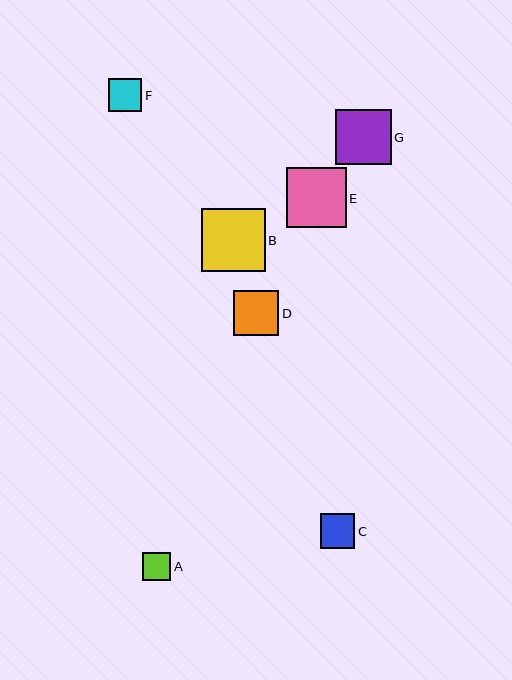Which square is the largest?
Square B is the largest with a size of approximately 64 pixels.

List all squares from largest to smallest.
From largest to smallest: B, E, G, D, C, F, A.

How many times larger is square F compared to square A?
Square F is approximately 1.2 times the size of square A.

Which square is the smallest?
Square A is the smallest with a size of approximately 28 pixels.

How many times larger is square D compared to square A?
Square D is approximately 1.6 times the size of square A.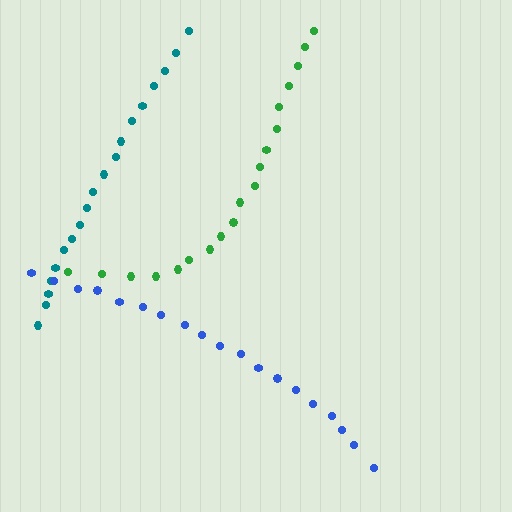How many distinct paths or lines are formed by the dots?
There are 3 distinct paths.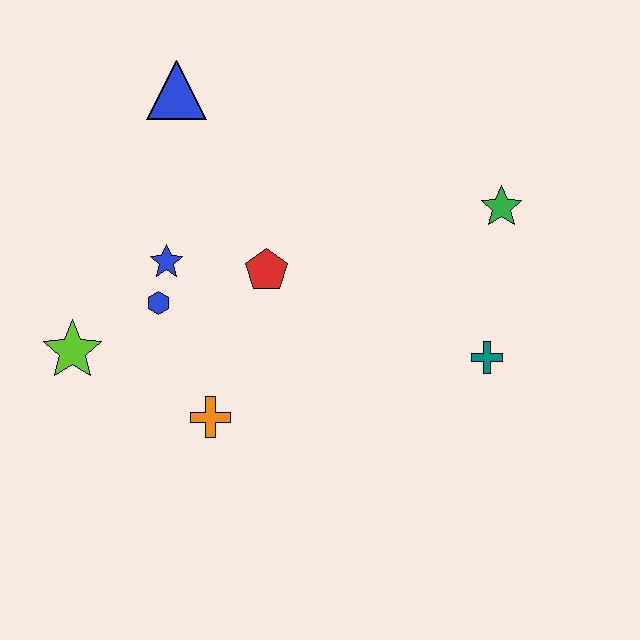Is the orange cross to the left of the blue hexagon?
No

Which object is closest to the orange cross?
The blue hexagon is closest to the orange cross.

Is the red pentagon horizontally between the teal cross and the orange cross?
Yes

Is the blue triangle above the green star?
Yes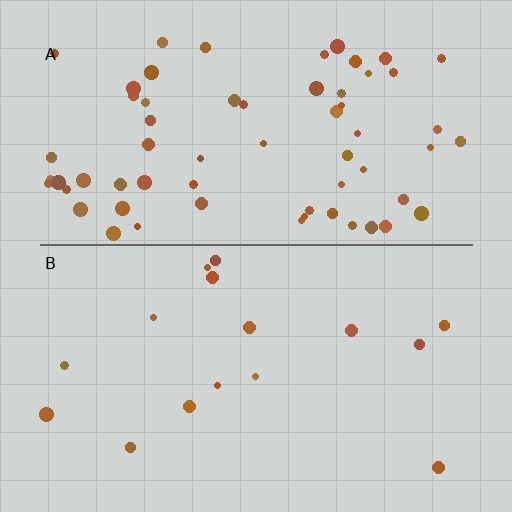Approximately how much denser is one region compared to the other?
Approximately 4.0× — region A over region B.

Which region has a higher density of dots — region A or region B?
A (the top).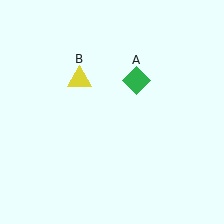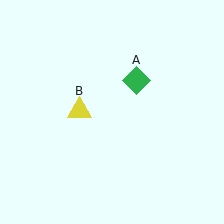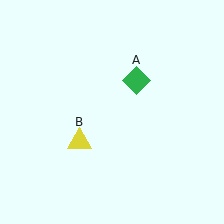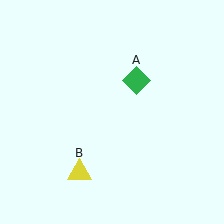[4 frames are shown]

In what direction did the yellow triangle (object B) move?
The yellow triangle (object B) moved down.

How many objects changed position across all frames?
1 object changed position: yellow triangle (object B).